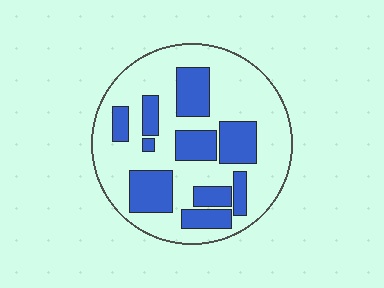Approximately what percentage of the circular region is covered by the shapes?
Approximately 35%.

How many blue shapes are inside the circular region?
10.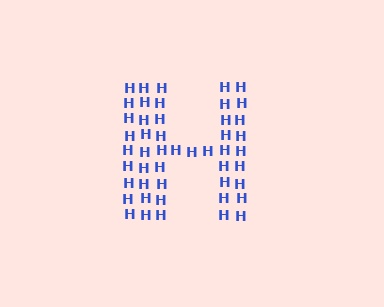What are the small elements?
The small elements are letter H's.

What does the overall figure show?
The overall figure shows the letter H.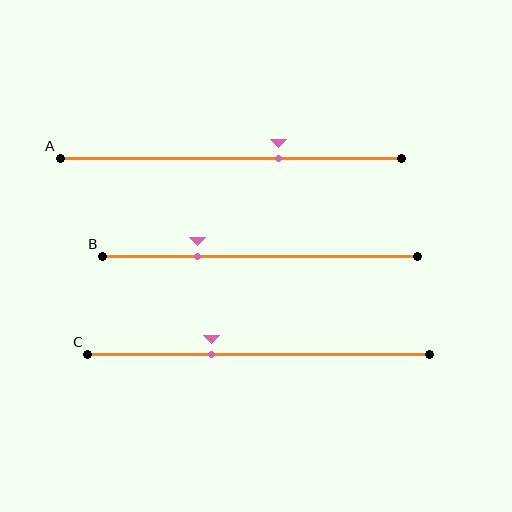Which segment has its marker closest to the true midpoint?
Segment C has its marker closest to the true midpoint.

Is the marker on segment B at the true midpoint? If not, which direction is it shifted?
No, the marker on segment B is shifted to the left by about 20% of the segment length.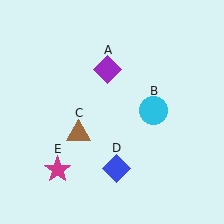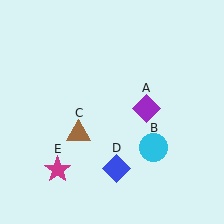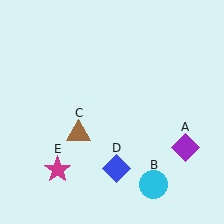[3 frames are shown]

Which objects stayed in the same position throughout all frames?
Brown triangle (object C) and blue diamond (object D) and magenta star (object E) remained stationary.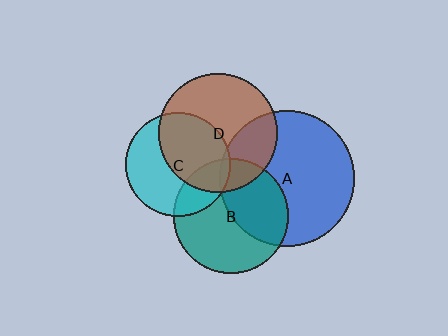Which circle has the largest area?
Circle A (blue).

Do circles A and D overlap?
Yes.